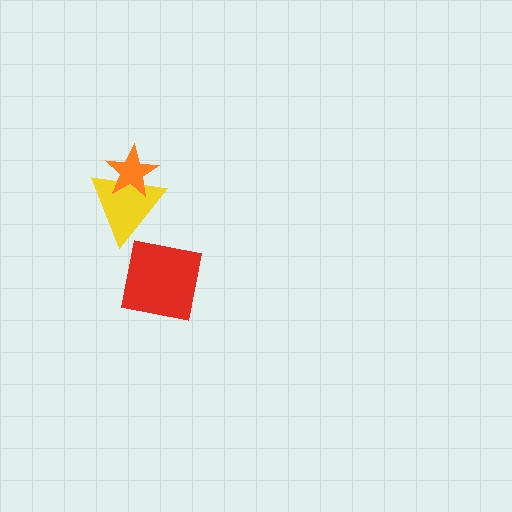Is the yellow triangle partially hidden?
Yes, it is partially covered by another shape.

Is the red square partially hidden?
No, no other shape covers it.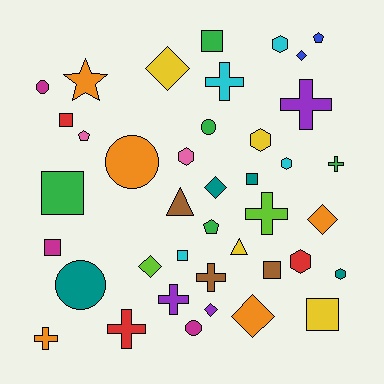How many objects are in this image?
There are 40 objects.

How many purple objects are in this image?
There are 3 purple objects.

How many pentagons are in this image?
There are 3 pentagons.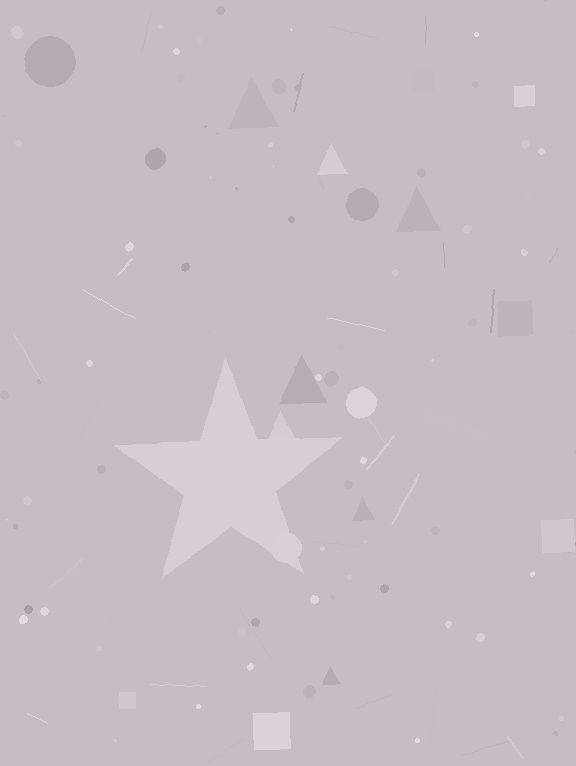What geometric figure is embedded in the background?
A star is embedded in the background.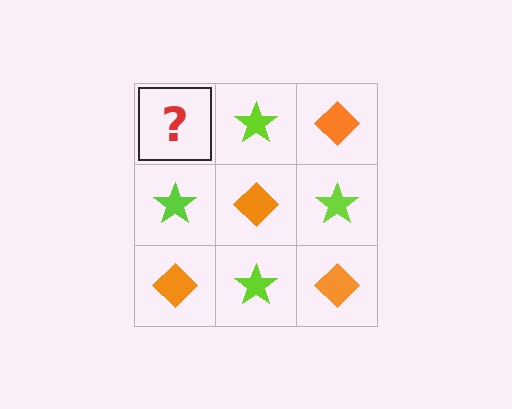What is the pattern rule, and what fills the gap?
The rule is that it alternates orange diamond and lime star in a checkerboard pattern. The gap should be filled with an orange diamond.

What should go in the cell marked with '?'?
The missing cell should contain an orange diamond.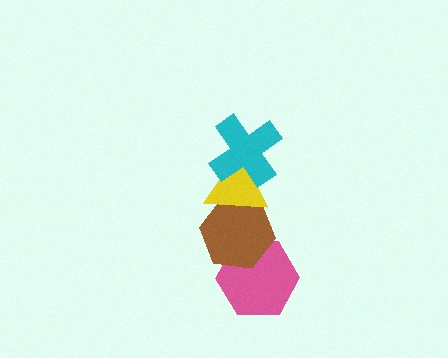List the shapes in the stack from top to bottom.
From top to bottom: the cyan cross, the yellow triangle, the brown hexagon, the pink hexagon.